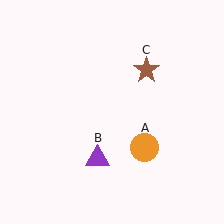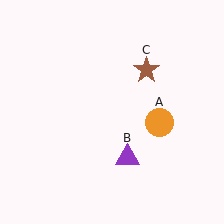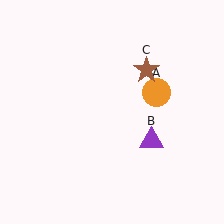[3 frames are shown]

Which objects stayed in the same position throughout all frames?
Brown star (object C) remained stationary.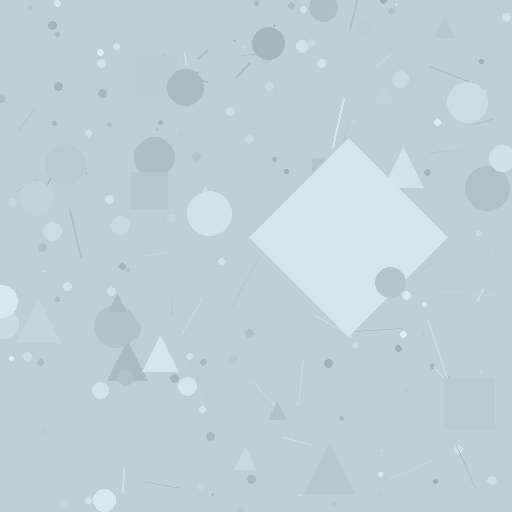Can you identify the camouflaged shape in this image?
The camouflaged shape is a diamond.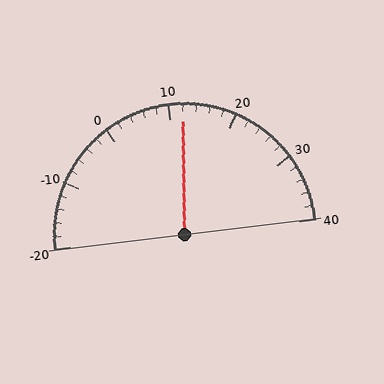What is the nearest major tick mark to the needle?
The nearest major tick mark is 10.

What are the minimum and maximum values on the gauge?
The gauge ranges from -20 to 40.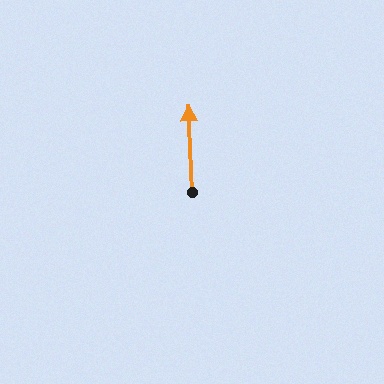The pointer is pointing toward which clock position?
Roughly 12 o'clock.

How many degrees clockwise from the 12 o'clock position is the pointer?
Approximately 358 degrees.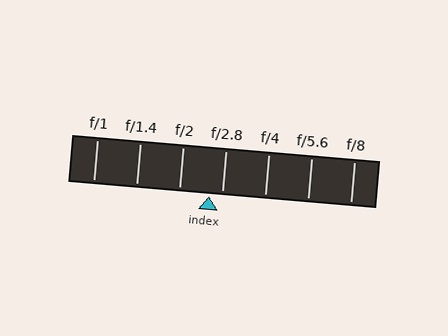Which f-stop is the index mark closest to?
The index mark is closest to f/2.8.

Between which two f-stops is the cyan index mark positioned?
The index mark is between f/2 and f/2.8.